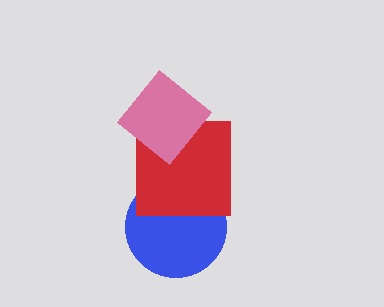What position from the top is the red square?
The red square is 2nd from the top.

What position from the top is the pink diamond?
The pink diamond is 1st from the top.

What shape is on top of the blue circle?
The red square is on top of the blue circle.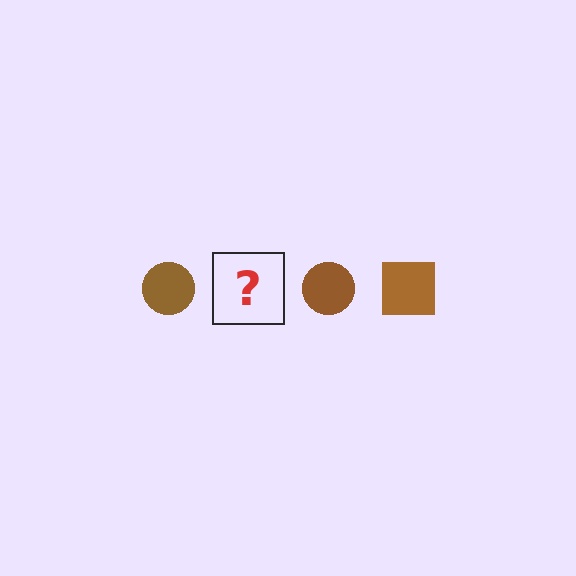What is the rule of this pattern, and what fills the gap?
The rule is that the pattern cycles through circle, square shapes in brown. The gap should be filled with a brown square.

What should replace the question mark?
The question mark should be replaced with a brown square.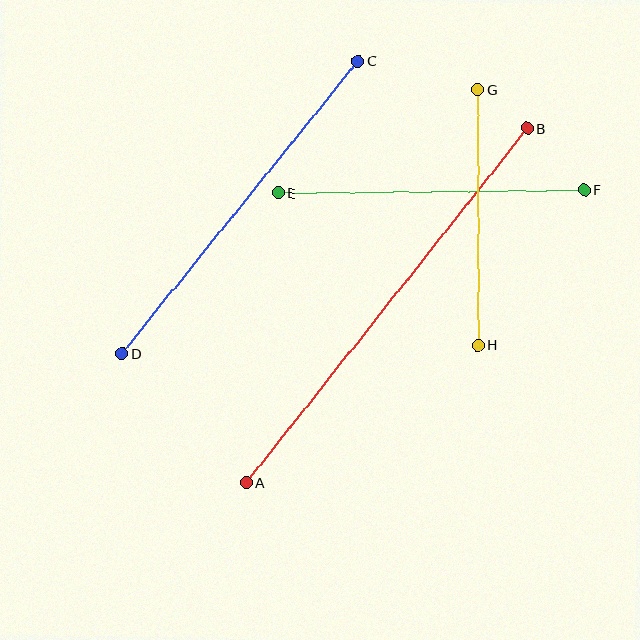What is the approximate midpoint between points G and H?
The midpoint is at approximately (478, 217) pixels.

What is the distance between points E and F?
The distance is approximately 306 pixels.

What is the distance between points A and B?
The distance is approximately 452 pixels.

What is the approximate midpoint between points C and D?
The midpoint is at approximately (240, 207) pixels.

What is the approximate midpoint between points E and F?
The midpoint is at approximately (431, 191) pixels.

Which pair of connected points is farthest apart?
Points A and B are farthest apart.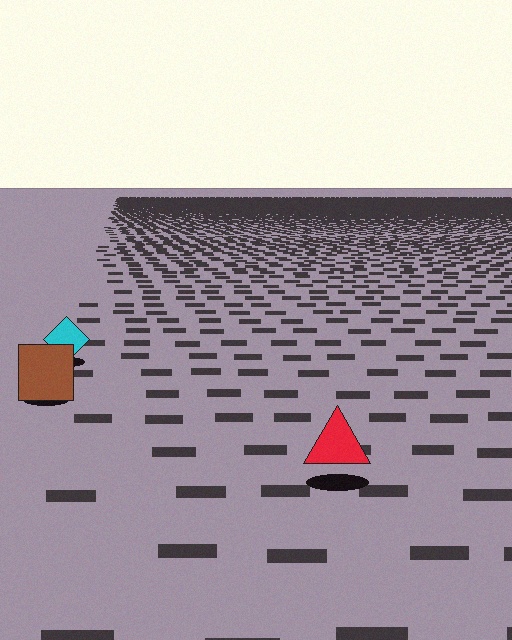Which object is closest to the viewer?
The red triangle is closest. The texture marks near it are larger and more spread out.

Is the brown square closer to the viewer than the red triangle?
No. The red triangle is closer — you can tell from the texture gradient: the ground texture is coarser near it.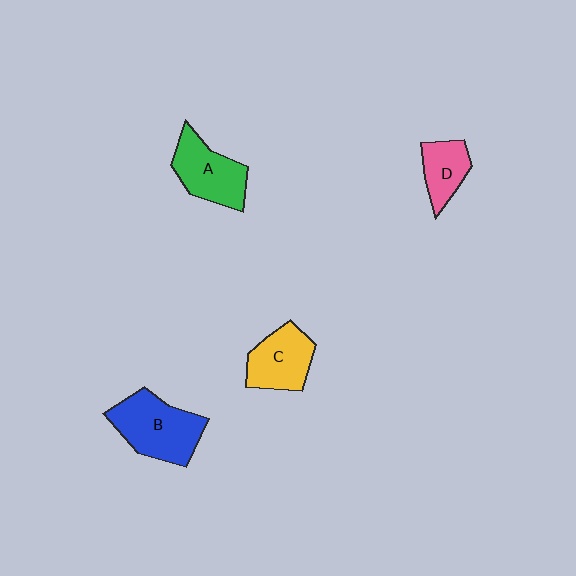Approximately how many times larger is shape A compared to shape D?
Approximately 1.5 times.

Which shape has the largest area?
Shape B (blue).